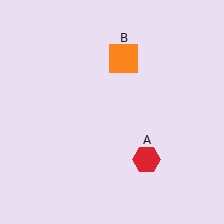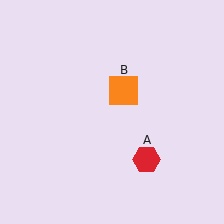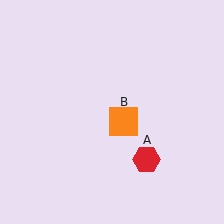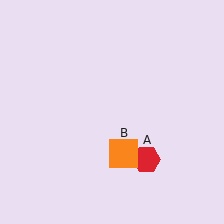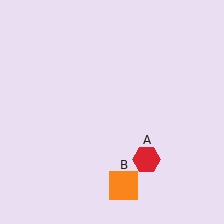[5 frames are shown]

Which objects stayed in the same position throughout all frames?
Red hexagon (object A) remained stationary.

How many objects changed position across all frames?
1 object changed position: orange square (object B).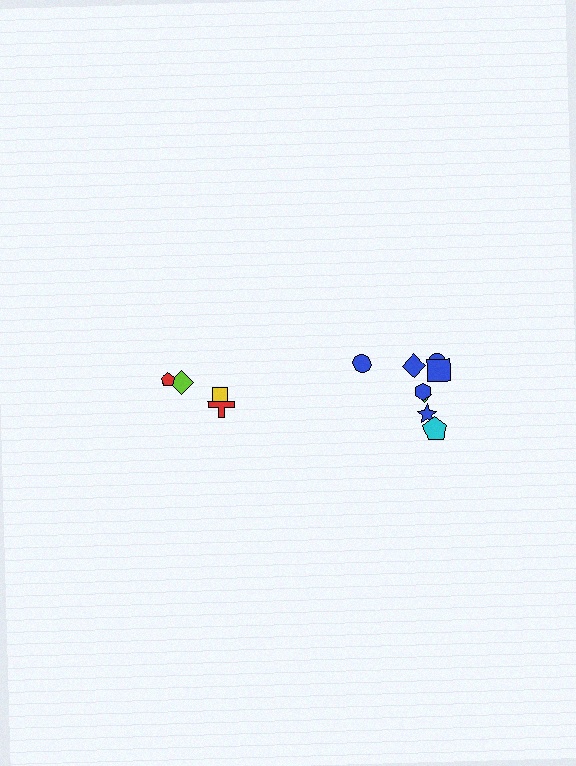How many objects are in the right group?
There are 8 objects.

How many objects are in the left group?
There are 4 objects.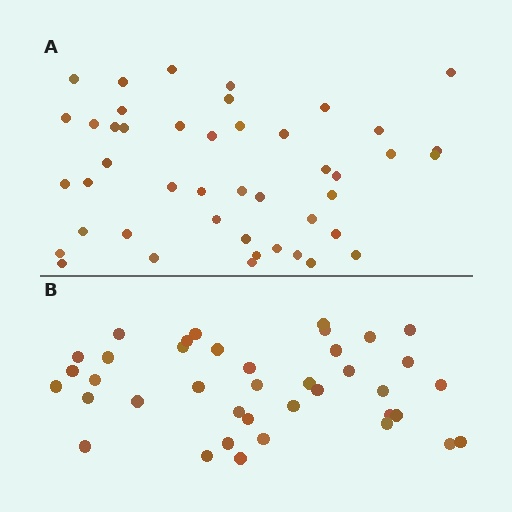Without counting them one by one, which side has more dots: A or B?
Region A (the top region) has more dots.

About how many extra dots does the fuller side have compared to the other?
Region A has about 6 more dots than region B.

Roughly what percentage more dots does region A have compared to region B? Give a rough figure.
About 15% more.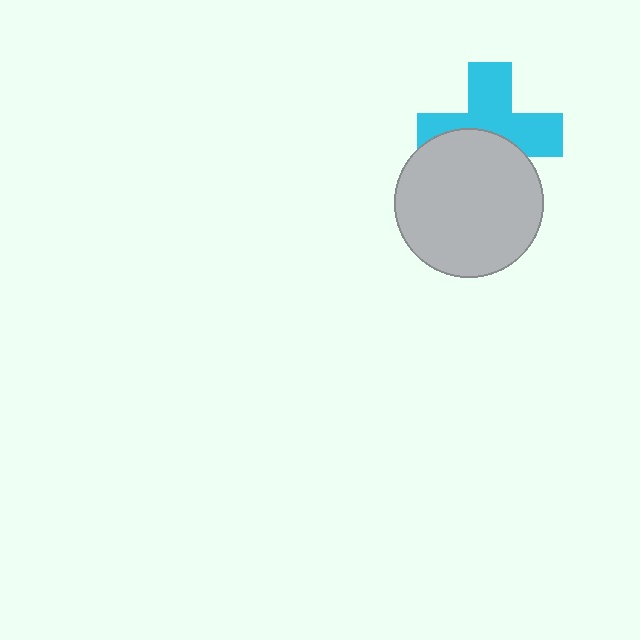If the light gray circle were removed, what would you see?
You would see the complete cyan cross.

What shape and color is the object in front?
The object in front is a light gray circle.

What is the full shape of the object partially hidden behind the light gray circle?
The partially hidden object is a cyan cross.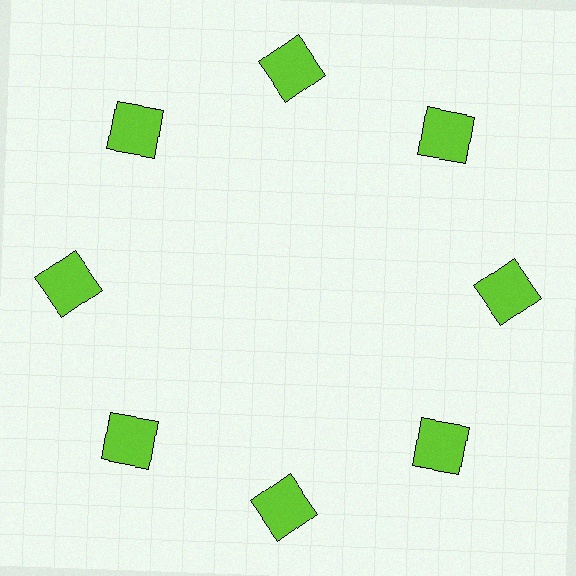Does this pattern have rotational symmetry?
Yes, this pattern has 8-fold rotational symmetry. It looks the same after rotating 45 degrees around the center.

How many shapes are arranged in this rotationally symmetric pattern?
There are 8 shapes, arranged in 8 groups of 1.